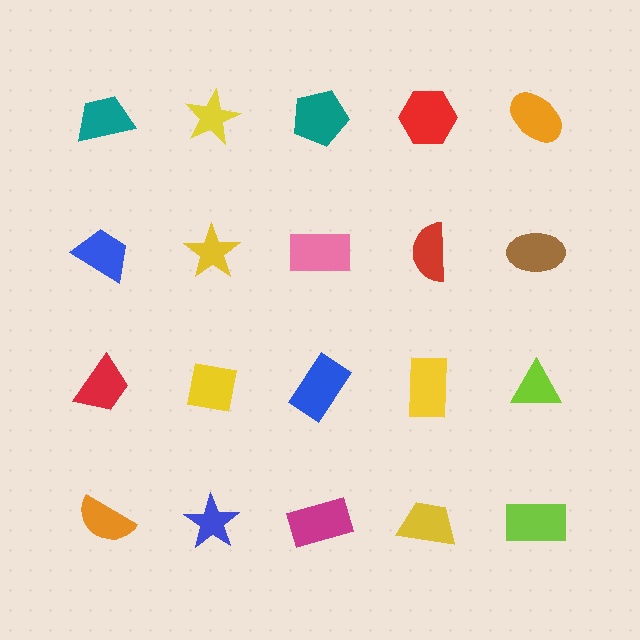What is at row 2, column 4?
A red semicircle.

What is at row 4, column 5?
A lime rectangle.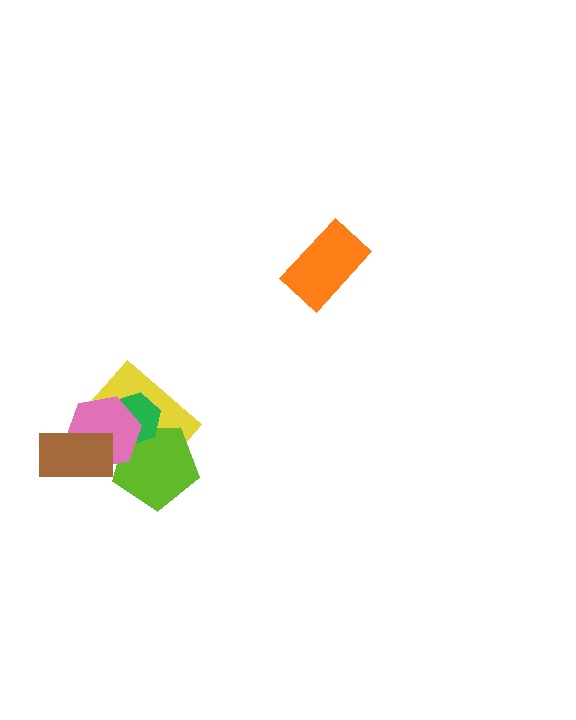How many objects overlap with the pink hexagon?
4 objects overlap with the pink hexagon.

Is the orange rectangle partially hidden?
No, no other shape covers it.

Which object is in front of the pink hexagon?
The brown rectangle is in front of the pink hexagon.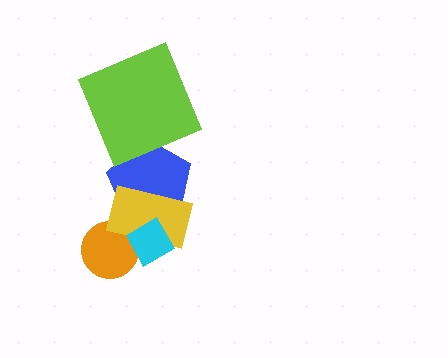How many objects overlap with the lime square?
1 object overlaps with the lime square.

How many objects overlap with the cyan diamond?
3 objects overlap with the cyan diamond.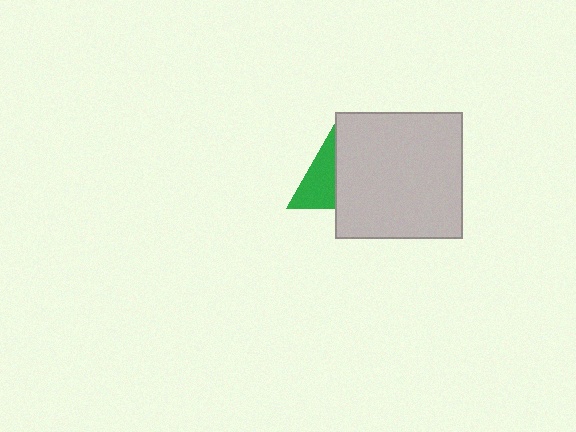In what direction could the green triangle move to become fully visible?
The green triangle could move left. That would shift it out from behind the light gray square entirely.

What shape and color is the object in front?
The object in front is a light gray square.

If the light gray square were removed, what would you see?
You would see the complete green triangle.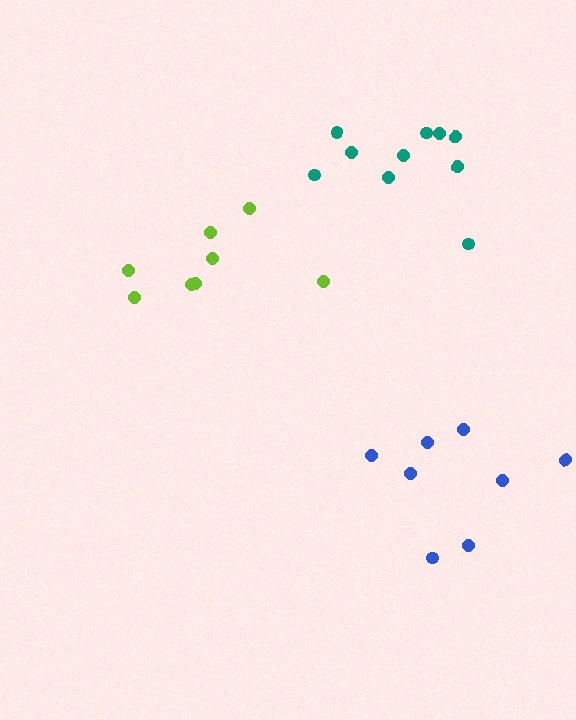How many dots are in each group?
Group 1: 10 dots, Group 2: 8 dots, Group 3: 8 dots (26 total).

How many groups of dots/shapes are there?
There are 3 groups.